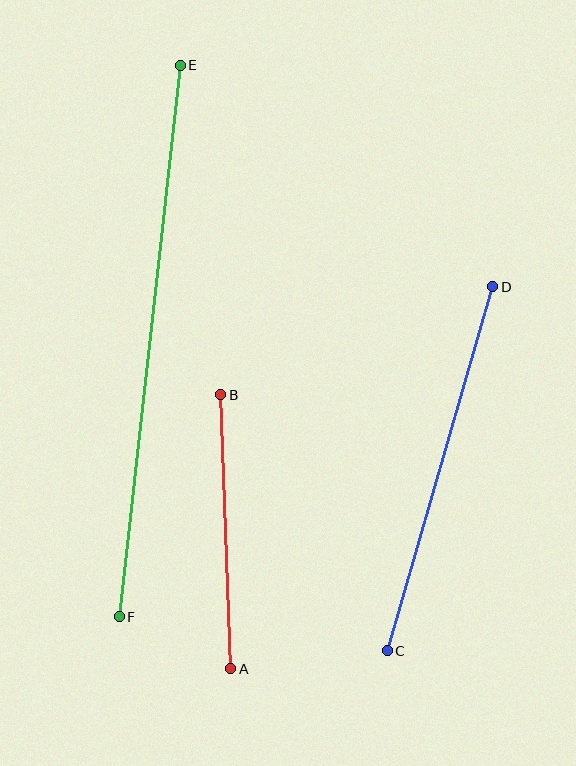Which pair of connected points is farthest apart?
Points E and F are farthest apart.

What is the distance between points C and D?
The distance is approximately 379 pixels.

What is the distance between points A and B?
The distance is approximately 274 pixels.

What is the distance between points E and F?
The distance is approximately 555 pixels.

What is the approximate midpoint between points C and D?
The midpoint is at approximately (440, 469) pixels.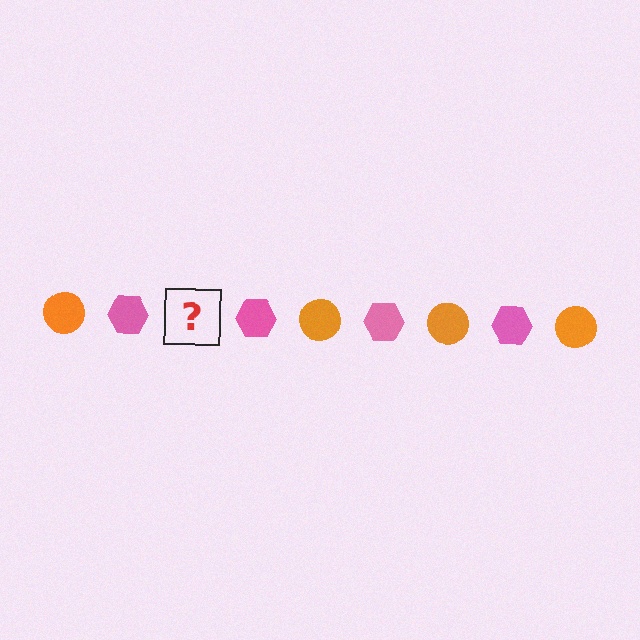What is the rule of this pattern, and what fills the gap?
The rule is that the pattern alternates between orange circle and pink hexagon. The gap should be filled with an orange circle.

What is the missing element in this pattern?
The missing element is an orange circle.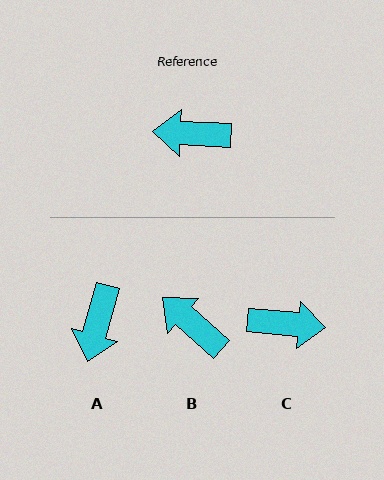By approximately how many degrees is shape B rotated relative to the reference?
Approximately 39 degrees clockwise.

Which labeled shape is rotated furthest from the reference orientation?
C, about 177 degrees away.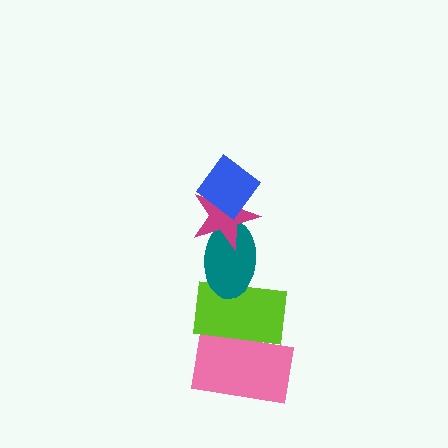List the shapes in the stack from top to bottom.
From top to bottom: the blue diamond, the magenta star, the teal ellipse, the lime rectangle, the pink rectangle.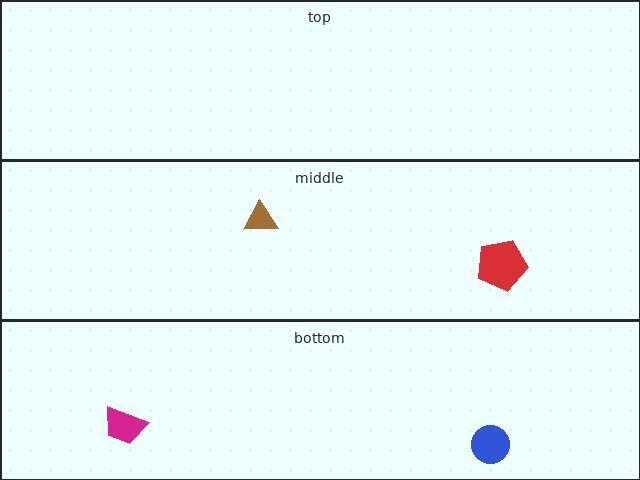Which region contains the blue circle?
The bottom region.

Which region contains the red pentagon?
The middle region.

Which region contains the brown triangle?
The middle region.